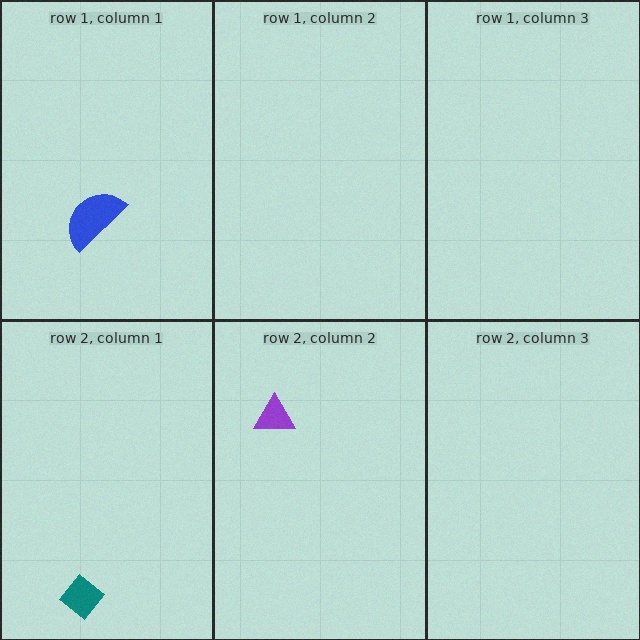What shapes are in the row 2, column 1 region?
The teal diamond.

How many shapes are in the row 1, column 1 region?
1.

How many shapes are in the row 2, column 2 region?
1.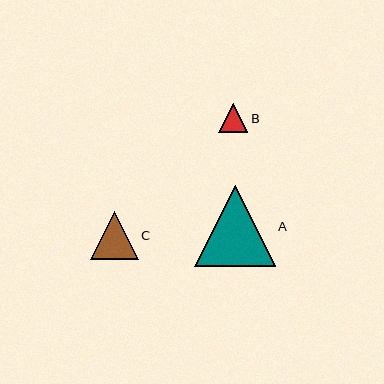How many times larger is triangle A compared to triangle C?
Triangle A is approximately 1.7 times the size of triangle C.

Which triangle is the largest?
Triangle A is the largest with a size of approximately 81 pixels.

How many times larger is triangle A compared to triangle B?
Triangle A is approximately 2.8 times the size of triangle B.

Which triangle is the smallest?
Triangle B is the smallest with a size of approximately 29 pixels.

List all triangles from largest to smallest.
From largest to smallest: A, C, B.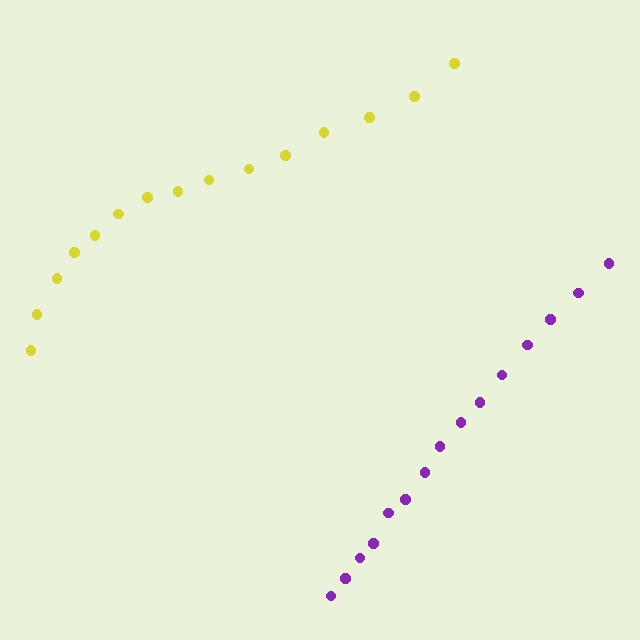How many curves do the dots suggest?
There are 2 distinct paths.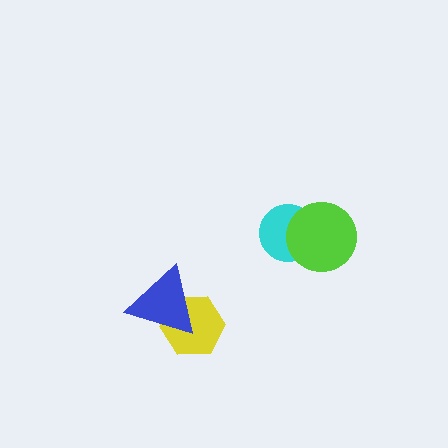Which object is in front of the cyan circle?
The lime circle is in front of the cyan circle.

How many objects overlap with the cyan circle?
1 object overlaps with the cyan circle.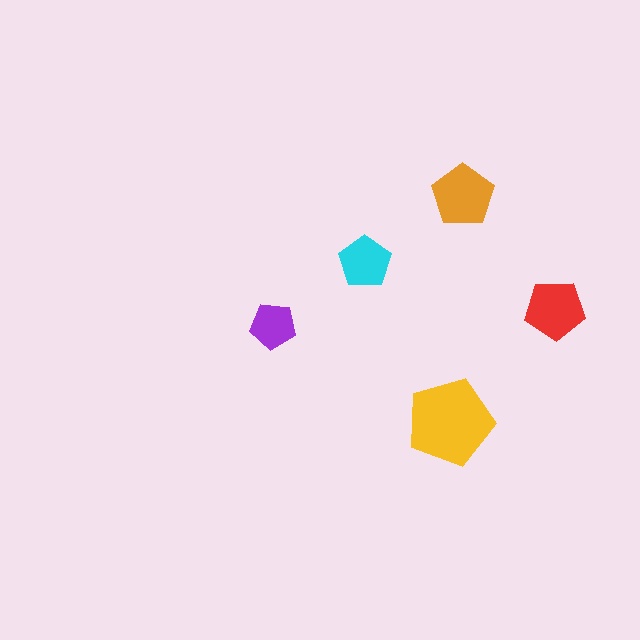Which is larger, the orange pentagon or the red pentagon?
The orange one.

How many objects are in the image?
There are 5 objects in the image.